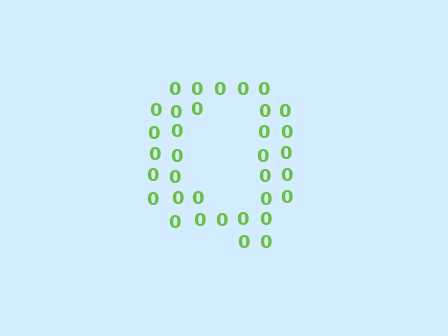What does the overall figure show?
The overall figure shows the letter Q.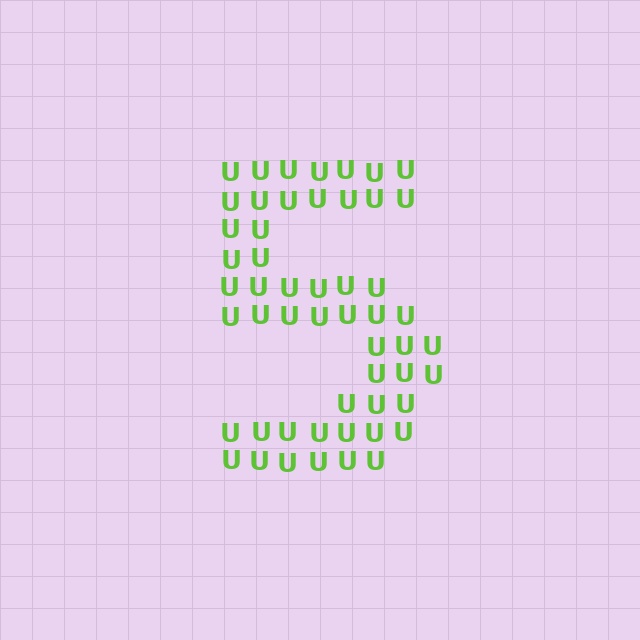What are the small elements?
The small elements are letter U's.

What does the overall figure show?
The overall figure shows the digit 5.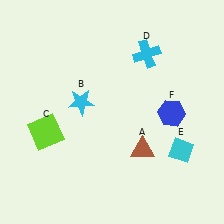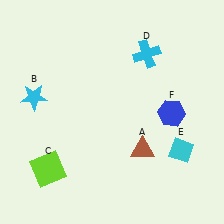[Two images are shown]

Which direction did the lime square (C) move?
The lime square (C) moved down.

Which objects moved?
The objects that moved are: the cyan star (B), the lime square (C).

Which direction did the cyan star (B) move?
The cyan star (B) moved left.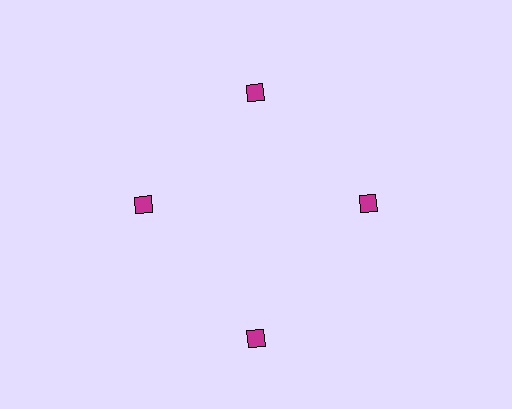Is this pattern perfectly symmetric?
No. The 4 magenta diamonds are arranged in a ring, but one element near the 6 o'clock position is pushed outward from the center, breaking the 4-fold rotational symmetry.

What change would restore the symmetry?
The symmetry would be restored by moving it inward, back onto the ring so that all 4 diamonds sit at equal angles and equal distance from the center.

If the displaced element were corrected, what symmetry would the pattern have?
It would have 4-fold rotational symmetry — the pattern would map onto itself every 90 degrees.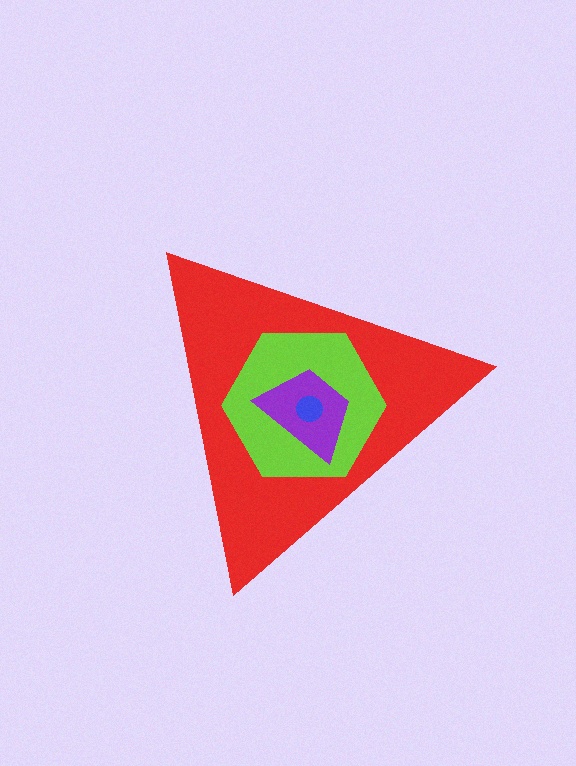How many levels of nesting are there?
4.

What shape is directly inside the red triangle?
The lime hexagon.